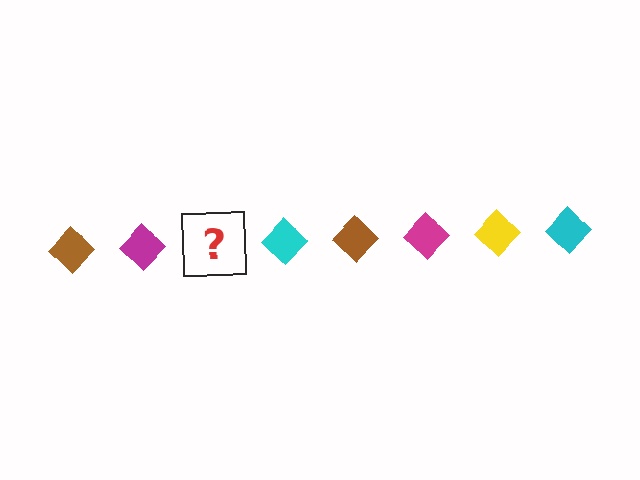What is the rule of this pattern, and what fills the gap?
The rule is that the pattern cycles through brown, magenta, yellow, cyan diamonds. The gap should be filled with a yellow diamond.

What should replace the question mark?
The question mark should be replaced with a yellow diamond.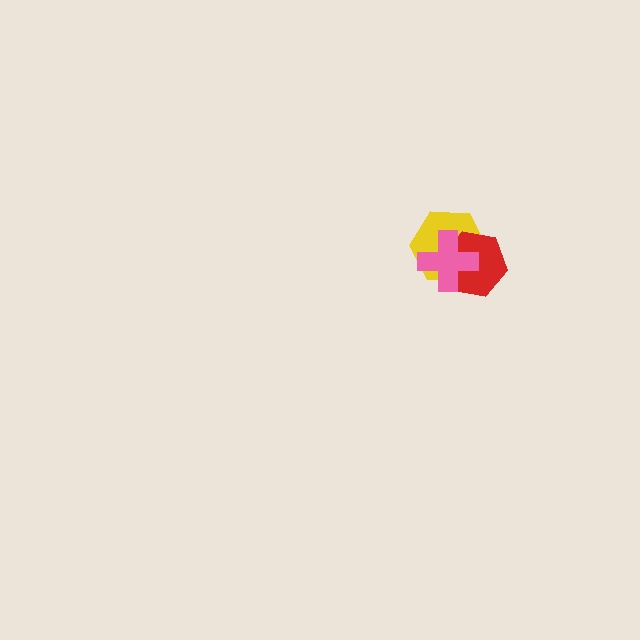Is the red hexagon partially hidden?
Yes, it is partially covered by another shape.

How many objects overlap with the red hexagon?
2 objects overlap with the red hexagon.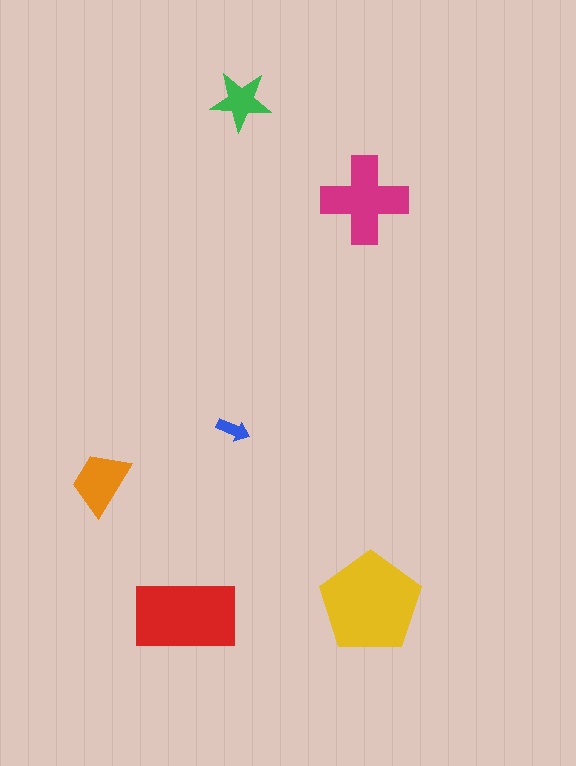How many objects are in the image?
There are 6 objects in the image.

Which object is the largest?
The yellow pentagon.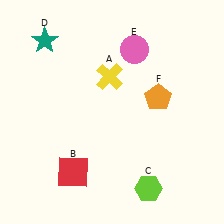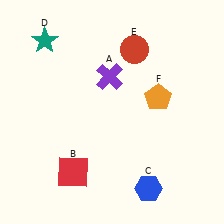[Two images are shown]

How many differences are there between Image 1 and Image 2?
There are 3 differences between the two images.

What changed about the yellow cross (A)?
In Image 1, A is yellow. In Image 2, it changed to purple.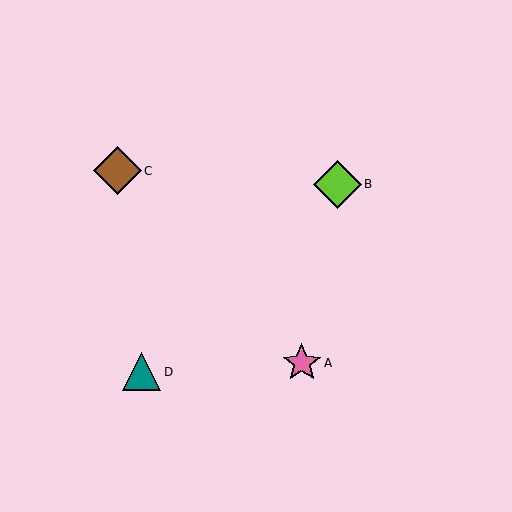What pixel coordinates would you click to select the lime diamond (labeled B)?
Click at (337, 184) to select the lime diamond B.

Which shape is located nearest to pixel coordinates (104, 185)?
The brown diamond (labeled C) at (117, 171) is nearest to that location.